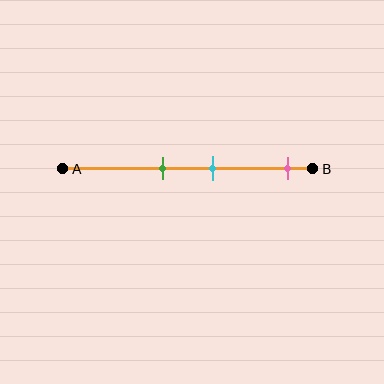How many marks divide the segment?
There are 3 marks dividing the segment.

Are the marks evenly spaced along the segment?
No, the marks are not evenly spaced.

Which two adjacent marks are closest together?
The green and cyan marks are the closest adjacent pair.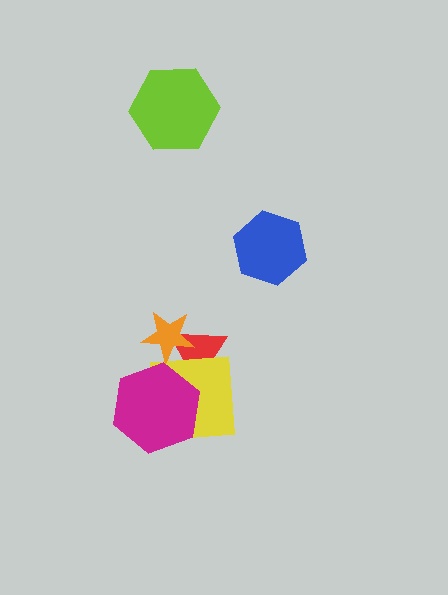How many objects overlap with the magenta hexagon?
2 objects overlap with the magenta hexagon.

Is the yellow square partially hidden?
Yes, it is partially covered by another shape.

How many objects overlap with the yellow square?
2 objects overlap with the yellow square.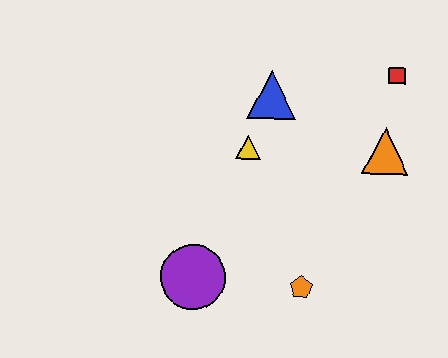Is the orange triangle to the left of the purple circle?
No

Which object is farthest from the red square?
The purple circle is farthest from the red square.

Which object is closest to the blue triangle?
The yellow triangle is closest to the blue triangle.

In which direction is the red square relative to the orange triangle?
The red square is above the orange triangle.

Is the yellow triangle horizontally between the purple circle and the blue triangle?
Yes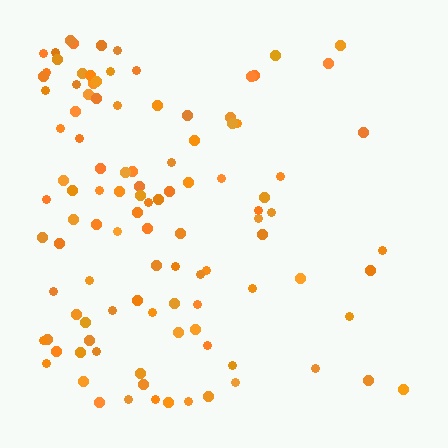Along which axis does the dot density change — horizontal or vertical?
Horizontal.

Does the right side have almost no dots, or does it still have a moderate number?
Still a moderate number, just noticeably fewer than the left.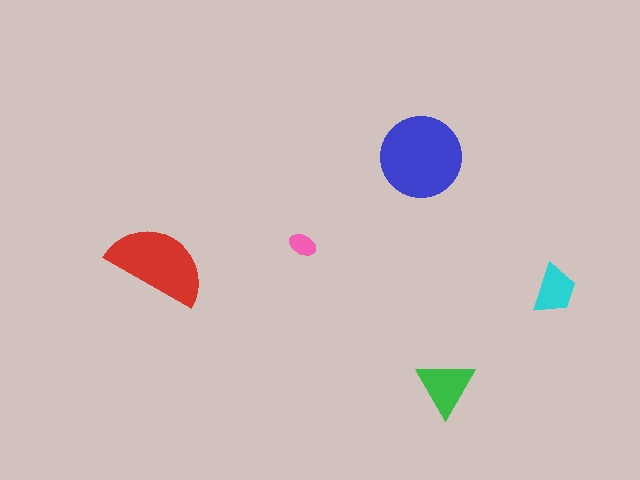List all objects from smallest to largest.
The pink ellipse, the cyan trapezoid, the green triangle, the red semicircle, the blue circle.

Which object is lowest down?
The green triangle is bottommost.